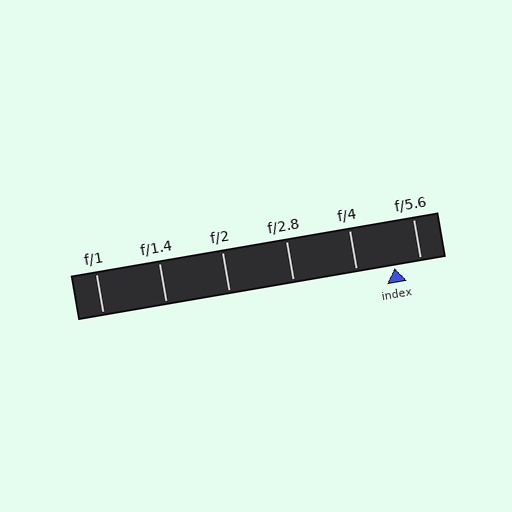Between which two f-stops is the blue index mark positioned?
The index mark is between f/4 and f/5.6.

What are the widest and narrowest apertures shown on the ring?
The widest aperture shown is f/1 and the narrowest is f/5.6.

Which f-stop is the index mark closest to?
The index mark is closest to f/5.6.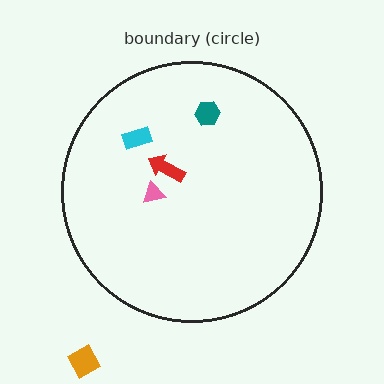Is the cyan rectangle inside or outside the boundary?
Inside.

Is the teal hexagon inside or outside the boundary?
Inside.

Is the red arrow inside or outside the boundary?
Inside.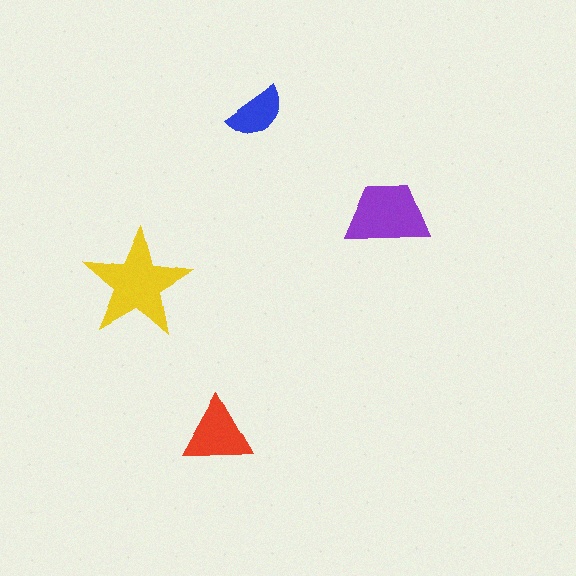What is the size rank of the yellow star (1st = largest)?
1st.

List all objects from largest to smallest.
The yellow star, the purple trapezoid, the red triangle, the blue semicircle.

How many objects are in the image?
There are 4 objects in the image.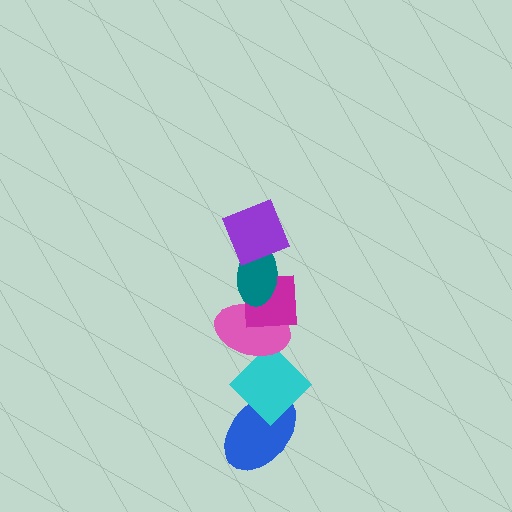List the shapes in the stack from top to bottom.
From top to bottom: the purple square, the teal ellipse, the magenta square, the pink ellipse, the cyan diamond, the blue ellipse.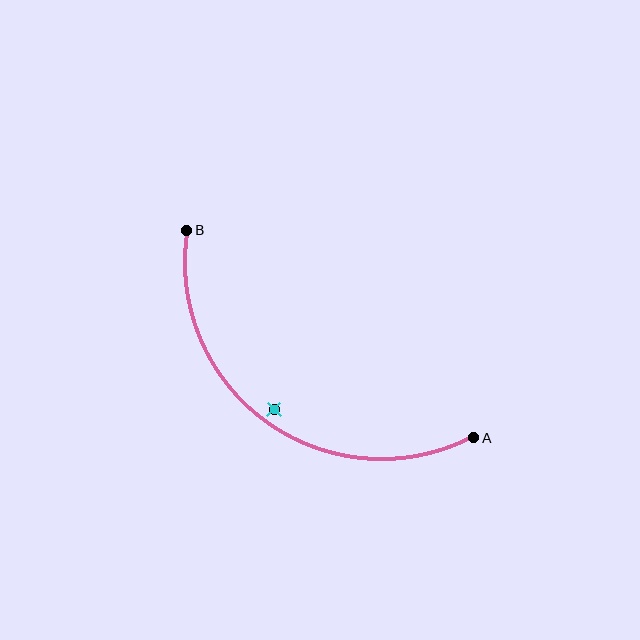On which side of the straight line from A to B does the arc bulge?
The arc bulges below and to the left of the straight line connecting A and B.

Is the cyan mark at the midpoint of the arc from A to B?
No — the cyan mark does not lie on the arc at all. It sits slightly inside the curve.